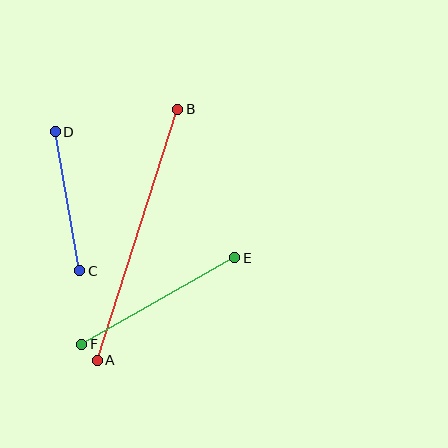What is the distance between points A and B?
The distance is approximately 264 pixels.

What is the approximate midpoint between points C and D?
The midpoint is at approximately (67, 201) pixels.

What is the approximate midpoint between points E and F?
The midpoint is at approximately (158, 301) pixels.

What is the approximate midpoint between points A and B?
The midpoint is at approximately (138, 235) pixels.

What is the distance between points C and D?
The distance is approximately 141 pixels.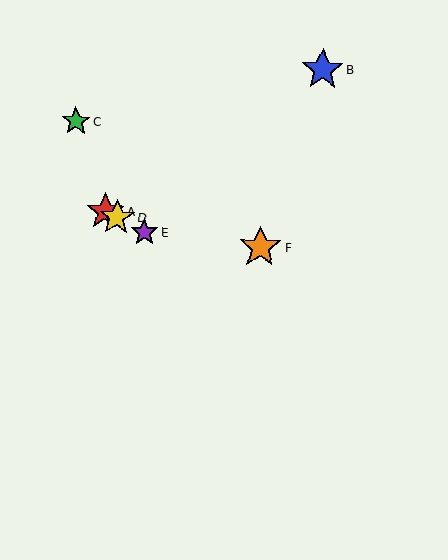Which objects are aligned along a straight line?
Objects A, D, E are aligned along a straight line.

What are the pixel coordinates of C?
Object C is at (76, 121).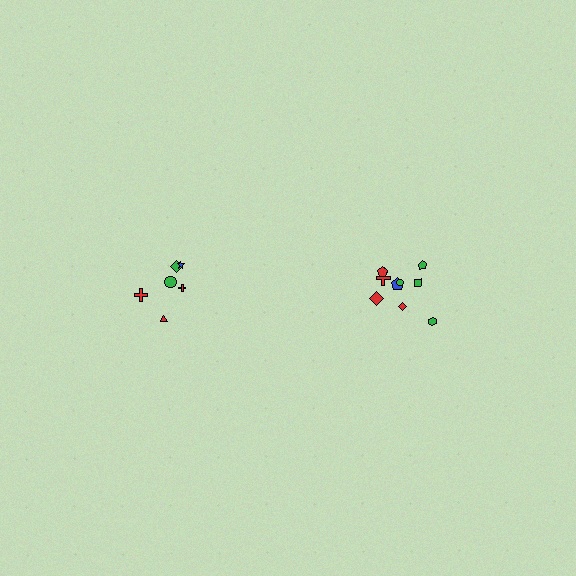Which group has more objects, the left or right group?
The right group.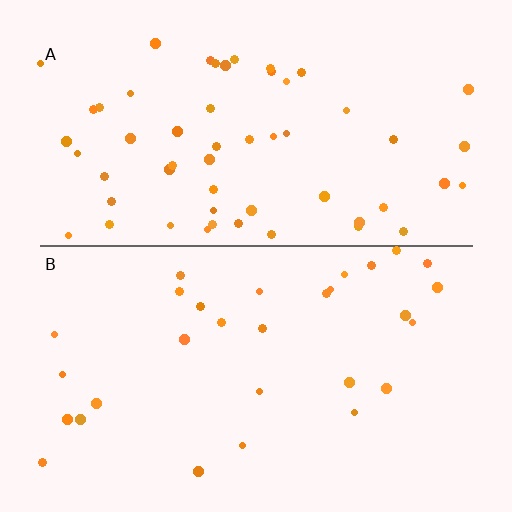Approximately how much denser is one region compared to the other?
Approximately 1.9× — region A over region B.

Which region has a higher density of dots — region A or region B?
A (the top).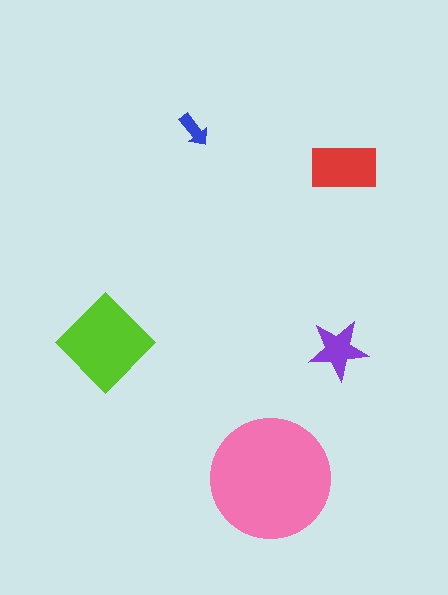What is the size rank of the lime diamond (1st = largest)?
2nd.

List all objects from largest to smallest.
The pink circle, the lime diamond, the red rectangle, the purple star, the blue arrow.